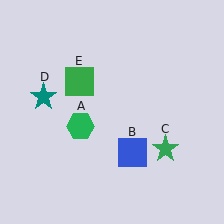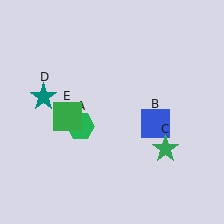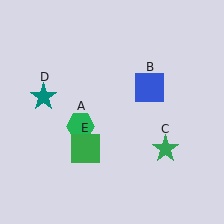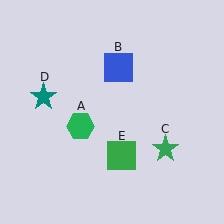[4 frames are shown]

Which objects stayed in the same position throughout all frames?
Green hexagon (object A) and green star (object C) and teal star (object D) remained stationary.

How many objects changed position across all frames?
2 objects changed position: blue square (object B), green square (object E).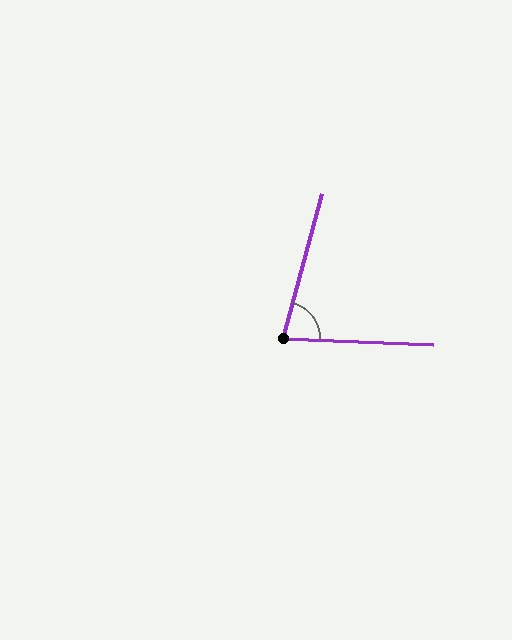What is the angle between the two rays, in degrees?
Approximately 78 degrees.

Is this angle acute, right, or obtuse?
It is acute.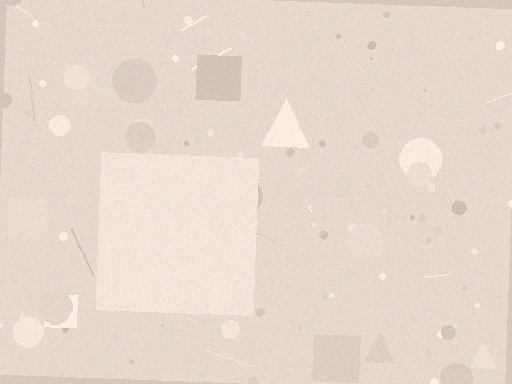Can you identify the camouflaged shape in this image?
The camouflaged shape is a square.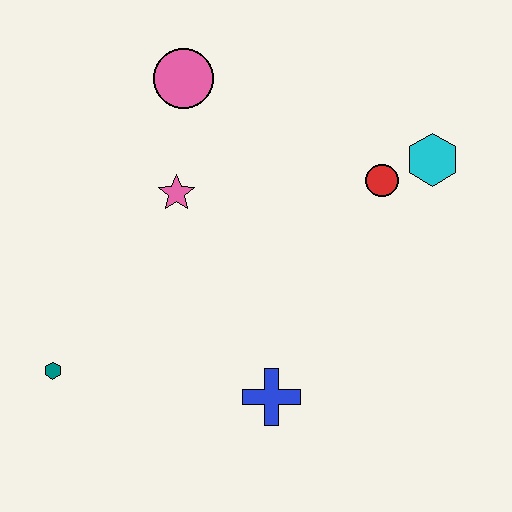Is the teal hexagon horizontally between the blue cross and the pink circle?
No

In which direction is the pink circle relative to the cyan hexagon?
The pink circle is to the left of the cyan hexagon.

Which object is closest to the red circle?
The cyan hexagon is closest to the red circle.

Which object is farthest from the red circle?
The teal hexagon is farthest from the red circle.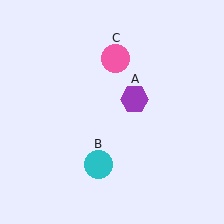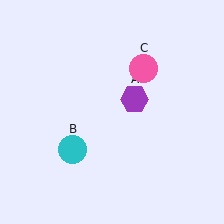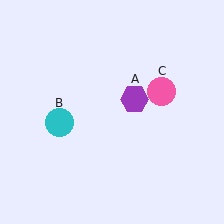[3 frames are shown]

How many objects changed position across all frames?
2 objects changed position: cyan circle (object B), pink circle (object C).